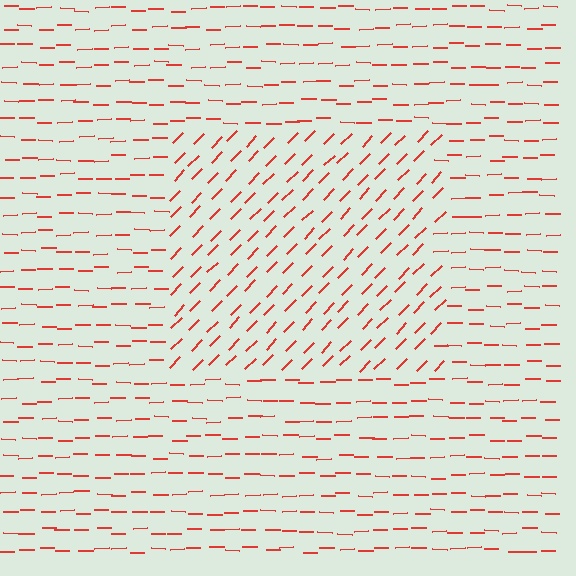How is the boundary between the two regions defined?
The boundary is defined purely by a change in line orientation (approximately 45 degrees difference). All lines are the same color and thickness.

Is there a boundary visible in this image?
Yes, there is a texture boundary formed by a change in line orientation.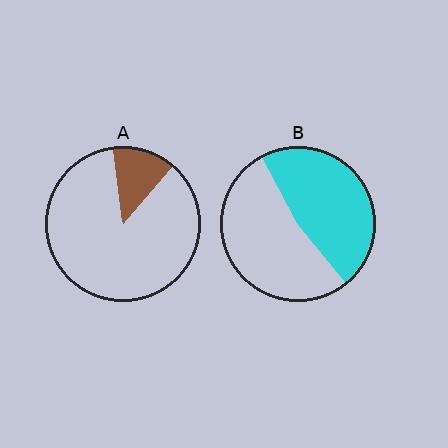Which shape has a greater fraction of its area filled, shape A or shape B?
Shape B.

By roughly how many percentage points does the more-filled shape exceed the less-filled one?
By roughly 35 percentage points (B over A).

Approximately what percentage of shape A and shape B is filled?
A is approximately 15% and B is approximately 45%.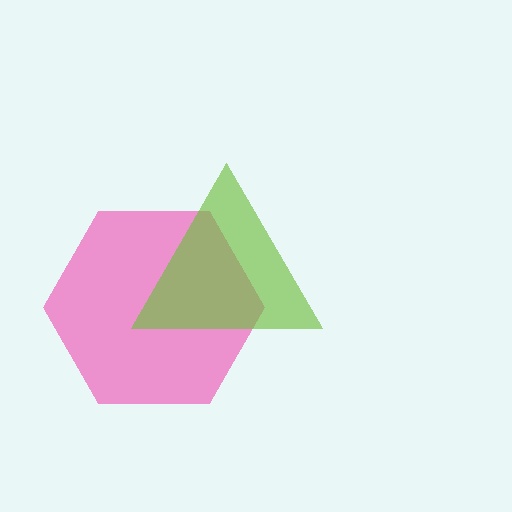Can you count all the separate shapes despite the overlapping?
Yes, there are 2 separate shapes.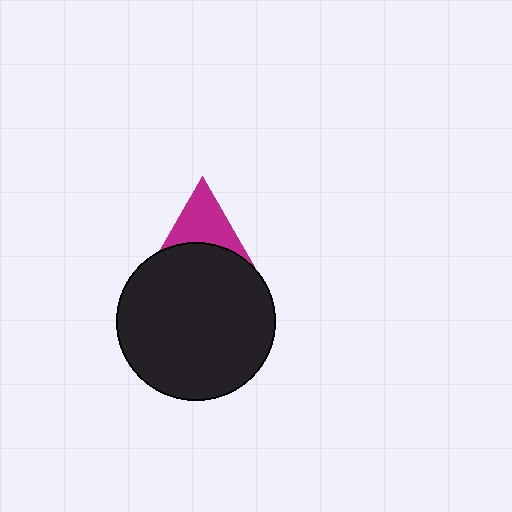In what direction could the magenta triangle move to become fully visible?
The magenta triangle could move up. That would shift it out from behind the black circle entirely.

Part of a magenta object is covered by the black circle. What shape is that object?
It is a triangle.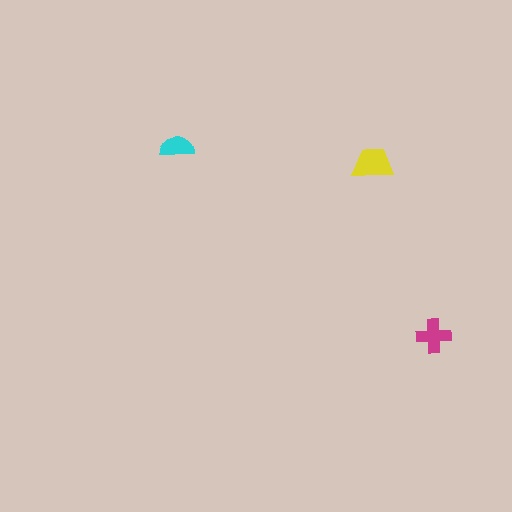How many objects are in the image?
There are 3 objects in the image.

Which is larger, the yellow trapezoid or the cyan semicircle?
The yellow trapezoid.